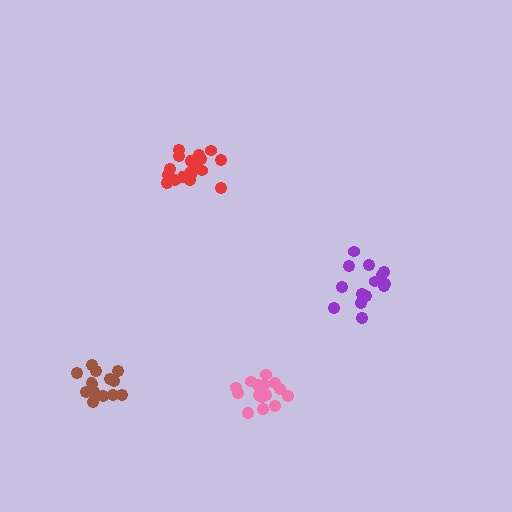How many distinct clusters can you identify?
There are 4 distinct clusters.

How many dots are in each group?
Group 1: 18 dots, Group 2: 14 dots, Group 3: 16 dots, Group 4: 14 dots (62 total).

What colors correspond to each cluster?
The clusters are colored: red, brown, pink, purple.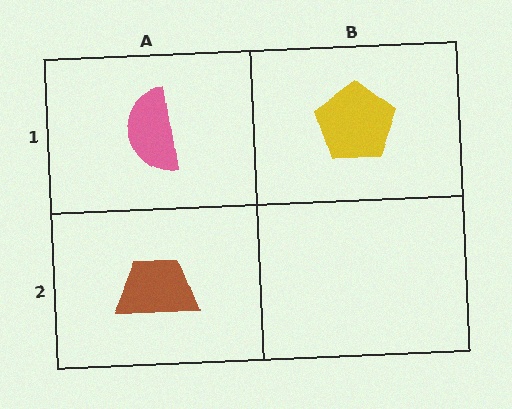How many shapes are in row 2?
1 shape.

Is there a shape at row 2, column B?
No, that cell is empty.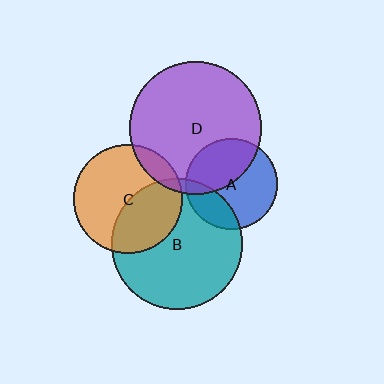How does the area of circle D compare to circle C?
Approximately 1.5 times.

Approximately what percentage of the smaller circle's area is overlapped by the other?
Approximately 25%.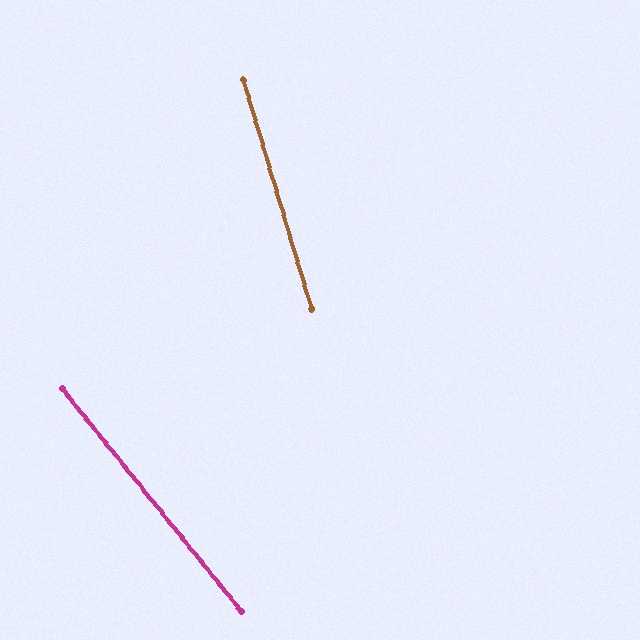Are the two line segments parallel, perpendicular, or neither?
Neither parallel nor perpendicular — they differ by about 22°.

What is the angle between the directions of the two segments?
Approximately 22 degrees.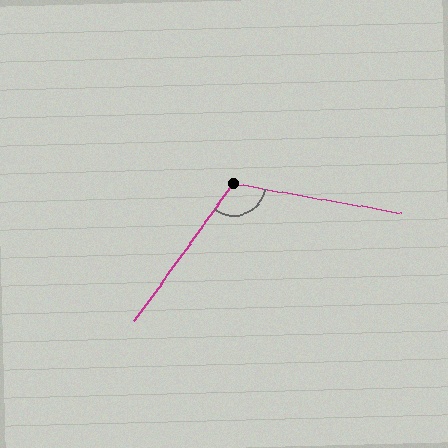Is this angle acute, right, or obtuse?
It is obtuse.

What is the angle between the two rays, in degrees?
Approximately 116 degrees.